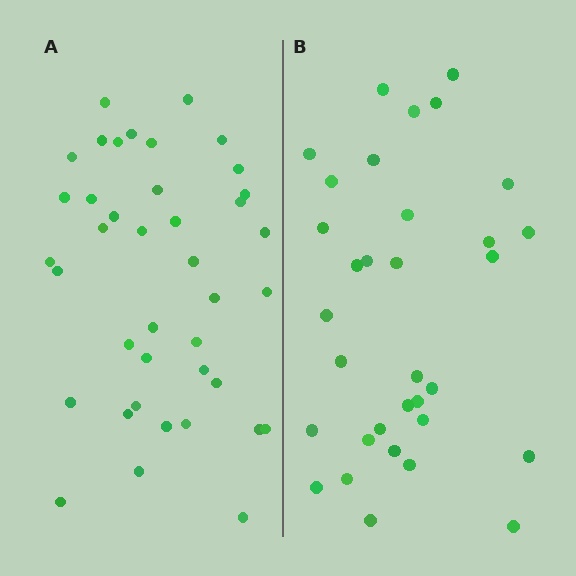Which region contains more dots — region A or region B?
Region A (the left region) has more dots.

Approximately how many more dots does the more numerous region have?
Region A has roughly 8 or so more dots than region B.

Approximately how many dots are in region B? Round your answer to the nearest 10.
About 30 dots. (The exact count is 33, which rounds to 30.)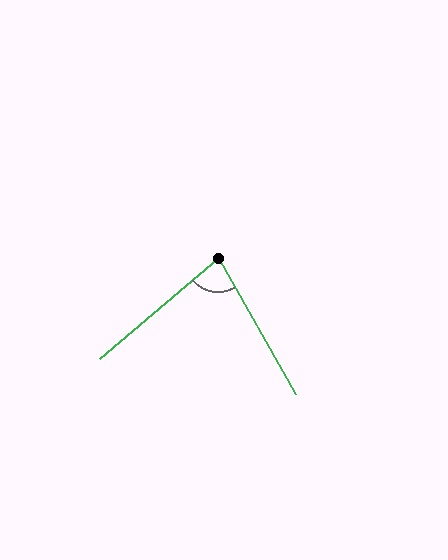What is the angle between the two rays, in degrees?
Approximately 79 degrees.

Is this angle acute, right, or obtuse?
It is acute.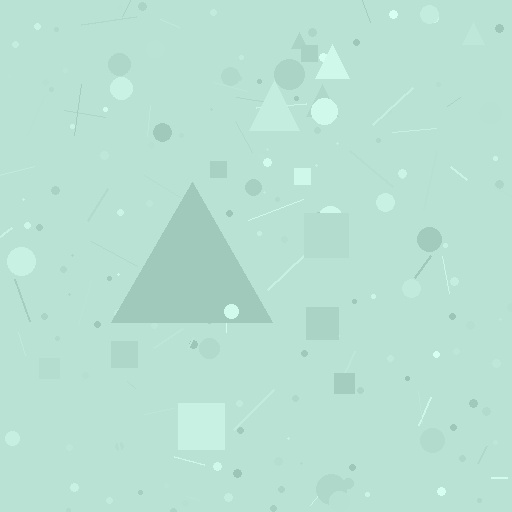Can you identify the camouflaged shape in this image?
The camouflaged shape is a triangle.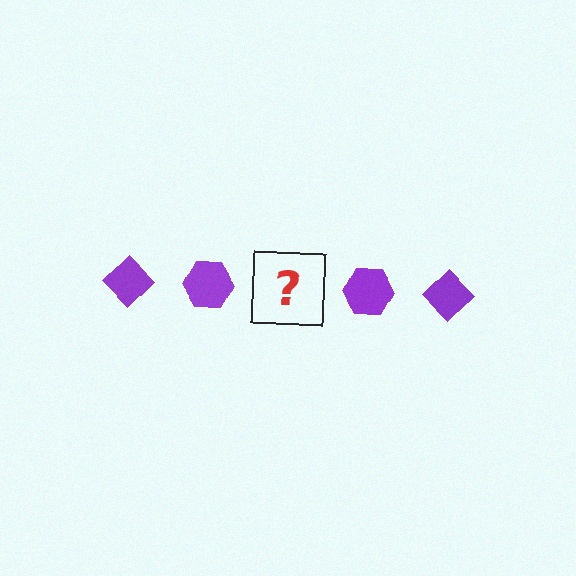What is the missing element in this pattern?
The missing element is a purple diamond.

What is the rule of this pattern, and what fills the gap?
The rule is that the pattern cycles through diamond, hexagon shapes in purple. The gap should be filled with a purple diamond.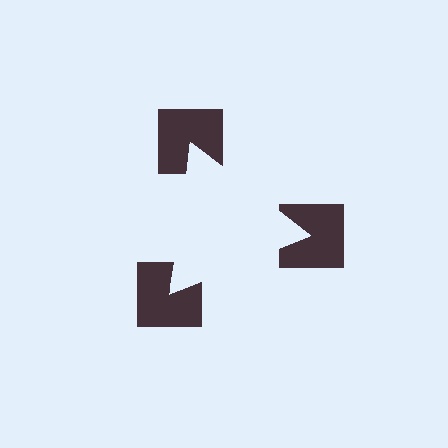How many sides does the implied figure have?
3 sides.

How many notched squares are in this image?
There are 3 — one at each vertex of the illusory triangle.